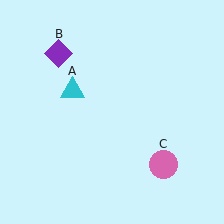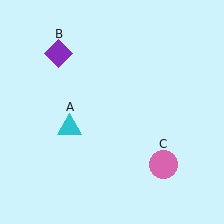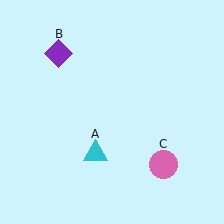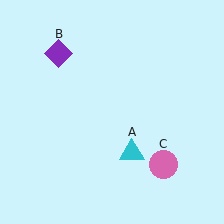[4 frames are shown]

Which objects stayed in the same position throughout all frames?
Purple diamond (object B) and pink circle (object C) remained stationary.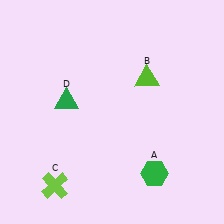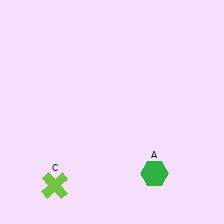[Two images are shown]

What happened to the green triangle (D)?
The green triangle (D) was removed in Image 2. It was in the top-left area of Image 1.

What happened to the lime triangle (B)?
The lime triangle (B) was removed in Image 2. It was in the top-right area of Image 1.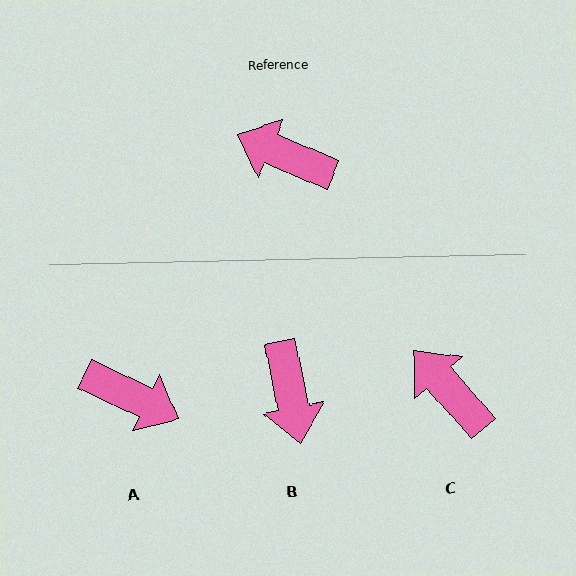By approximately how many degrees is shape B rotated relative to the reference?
Approximately 125 degrees counter-clockwise.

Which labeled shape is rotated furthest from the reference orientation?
A, about 177 degrees away.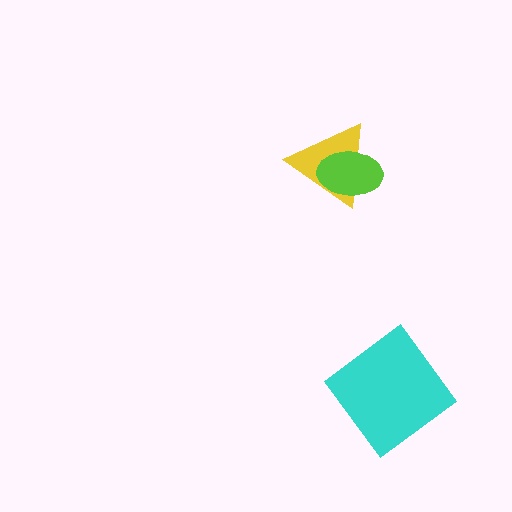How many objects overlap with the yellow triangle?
1 object overlaps with the yellow triangle.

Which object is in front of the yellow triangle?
The lime ellipse is in front of the yellow triangle.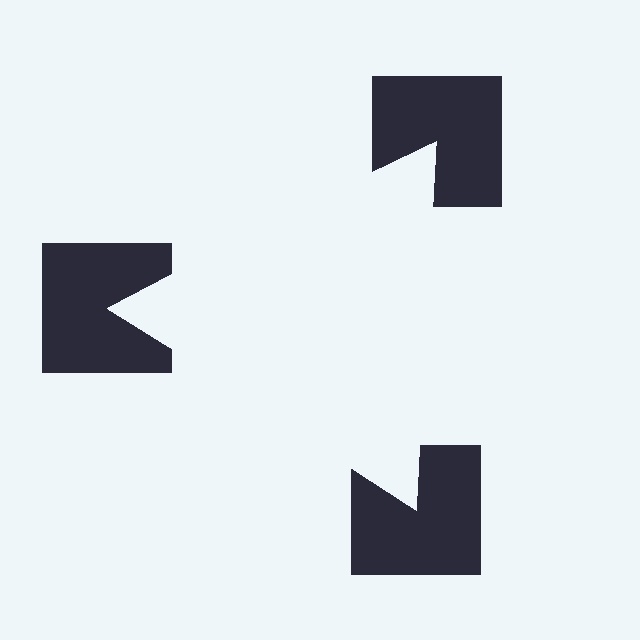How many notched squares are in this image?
There are 3 — one at each vertex of the illusory triangle.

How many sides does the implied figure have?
3 sides.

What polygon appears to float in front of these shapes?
An illusory triangle — its edges are inferred from the aligned wedge cuts in the notched squares, not physically drawn.